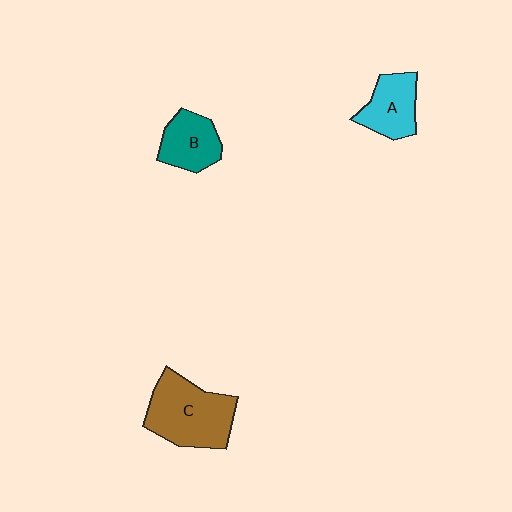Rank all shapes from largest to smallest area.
From largest to smallest: C (brown), A (cyan), B (teal).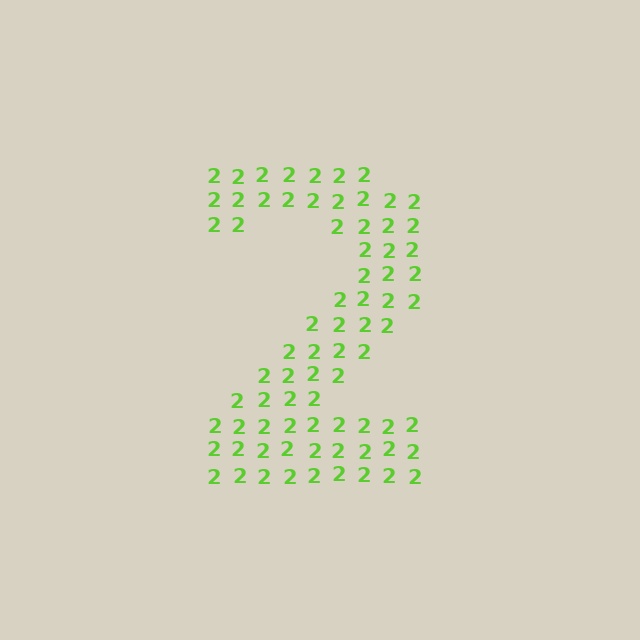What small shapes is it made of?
It is made of small digit 2's.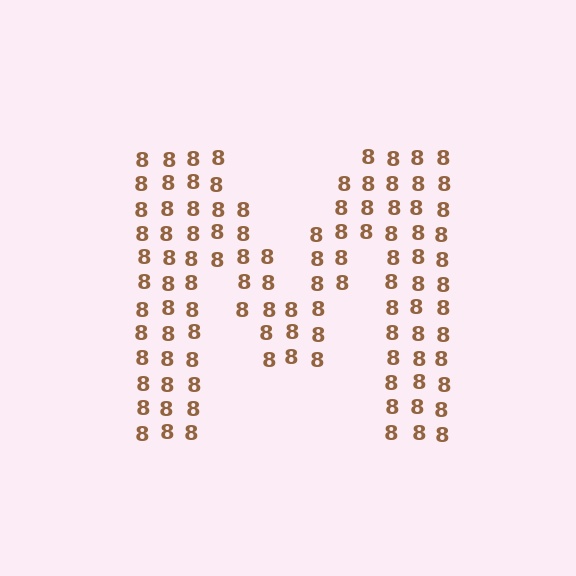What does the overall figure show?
The overall figure shows the letter M.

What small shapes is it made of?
It is made of small digit 8's.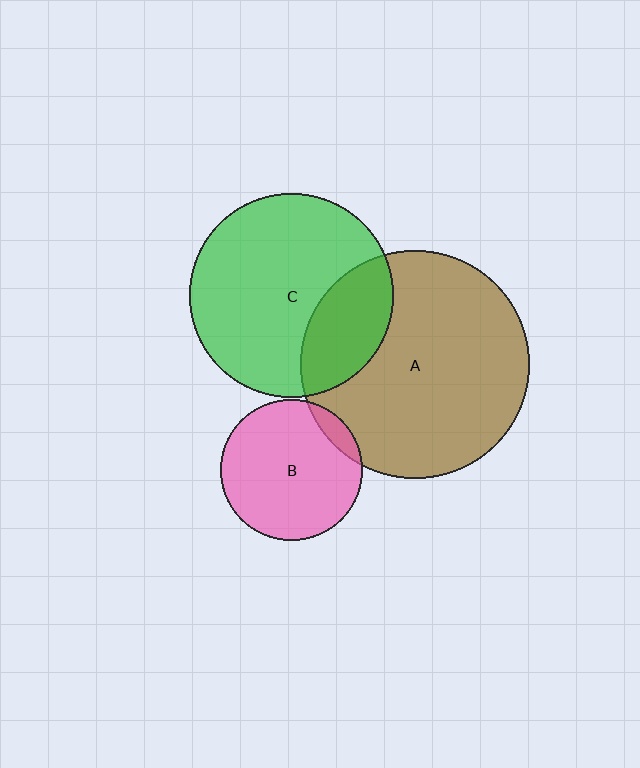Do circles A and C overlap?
Yes.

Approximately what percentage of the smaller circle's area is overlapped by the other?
Approximately 25%.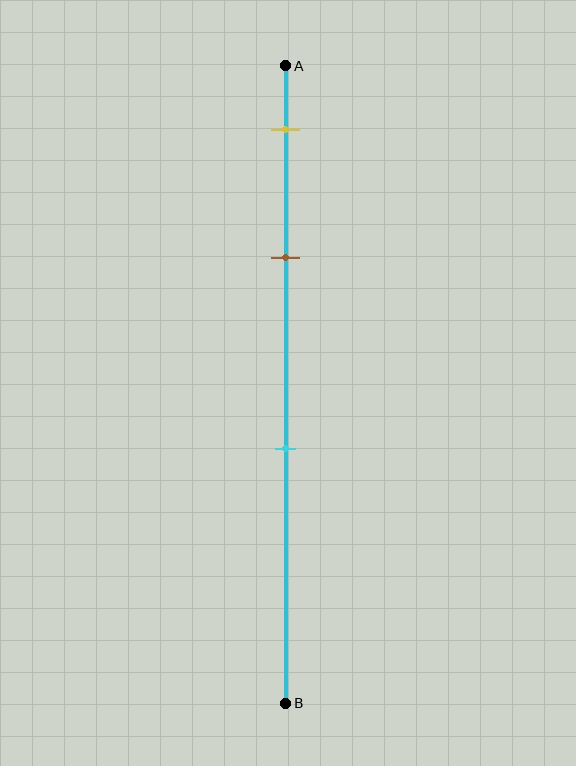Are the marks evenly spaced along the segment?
No, the marks are not evenly spaced.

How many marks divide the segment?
There are 3 marks dividing the segment.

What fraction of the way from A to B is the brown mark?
The brown mark is approximately 30% (0.3) of the way from A to B.